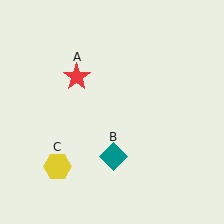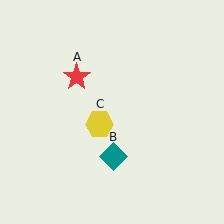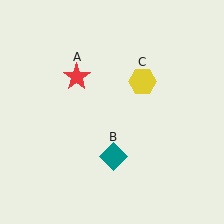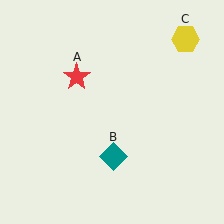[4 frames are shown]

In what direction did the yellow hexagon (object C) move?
The yellow hexagon (object C) moved up and to the right.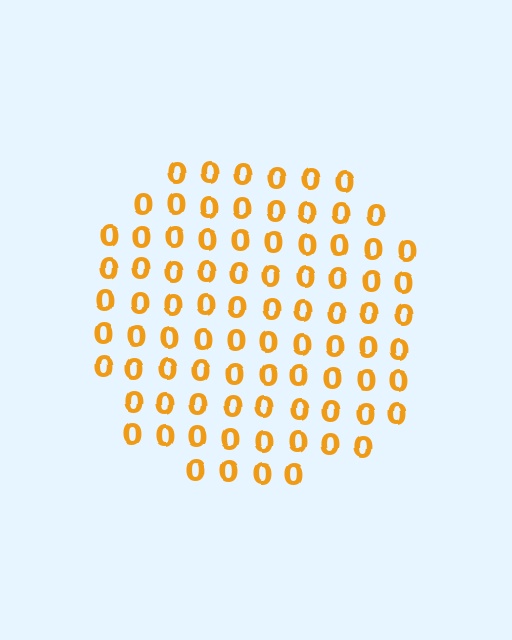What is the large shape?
The large shape is a circle.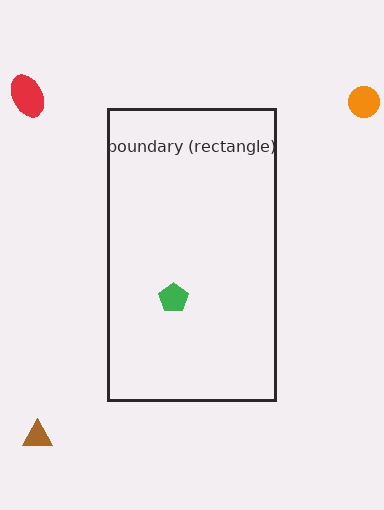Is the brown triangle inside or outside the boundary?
Outside.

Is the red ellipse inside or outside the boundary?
Outside.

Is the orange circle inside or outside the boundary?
Outside.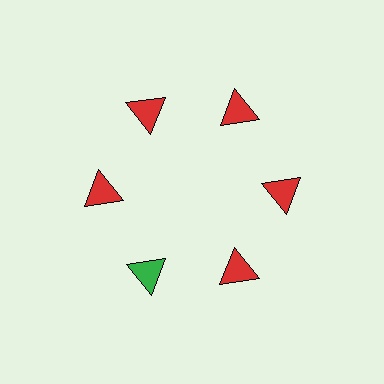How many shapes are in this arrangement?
There are 6 shapes arranged in a ring pattern.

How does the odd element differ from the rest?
It has a different color: green instead of red.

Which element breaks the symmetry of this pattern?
The green triangle at roughly the 7 o'clock position breaks the symmetry. All other shapes are red triangles.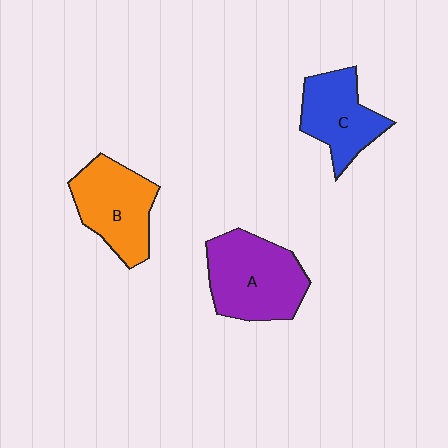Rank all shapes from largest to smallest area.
From largest to smallest: A (purple), B (orange), C (blue).